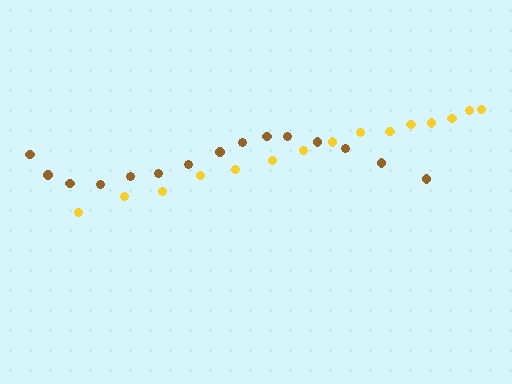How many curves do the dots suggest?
There are 2 distinct paths.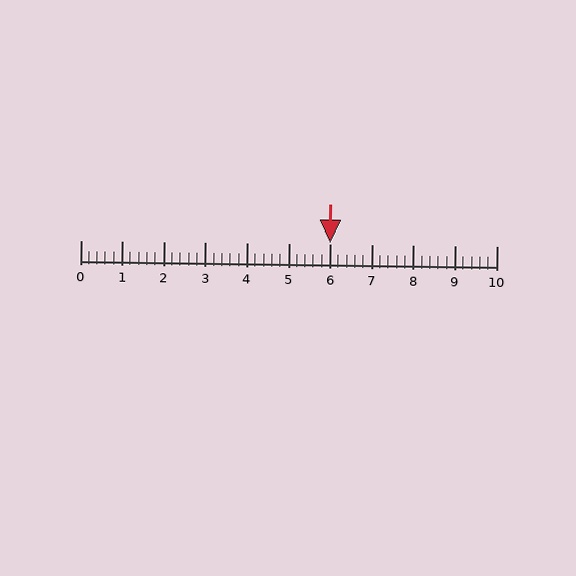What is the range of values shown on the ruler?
The ruler shows values from 0 to 10.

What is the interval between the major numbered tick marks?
The major tick marks are spaced 1 units apart.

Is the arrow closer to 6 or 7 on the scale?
The arrow is closer to 6.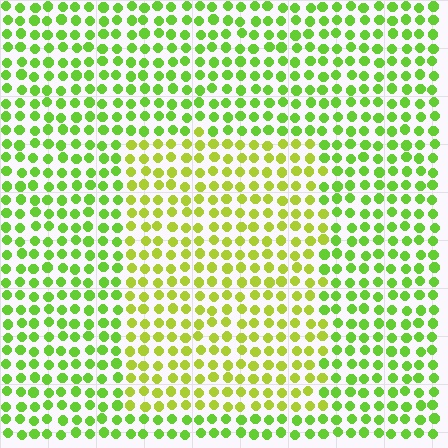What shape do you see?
I see a rectangle.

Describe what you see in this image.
The image is filled with small lime elements in a uniform arrangement. A rectangle-shaped region is visible where the elements are tinted to a slightly different hue, forming a subtle color boundary.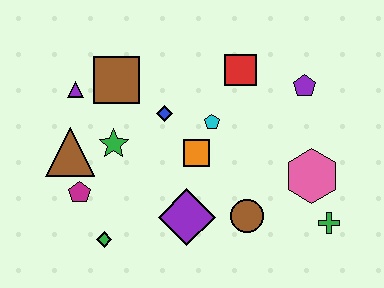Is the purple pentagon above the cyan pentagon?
Yes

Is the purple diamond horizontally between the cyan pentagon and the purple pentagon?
No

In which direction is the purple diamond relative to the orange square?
The purple diamond is below the orange square.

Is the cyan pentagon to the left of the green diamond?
No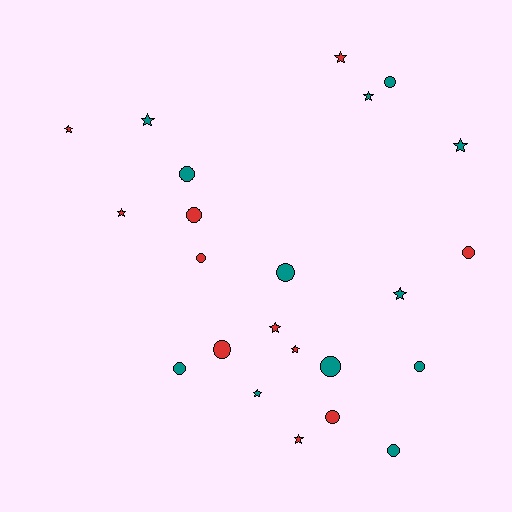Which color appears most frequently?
Teal, with 12 objects.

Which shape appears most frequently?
Circle, with 12 objects.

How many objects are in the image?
There are 23 objects.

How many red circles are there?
There are 5 red circles.